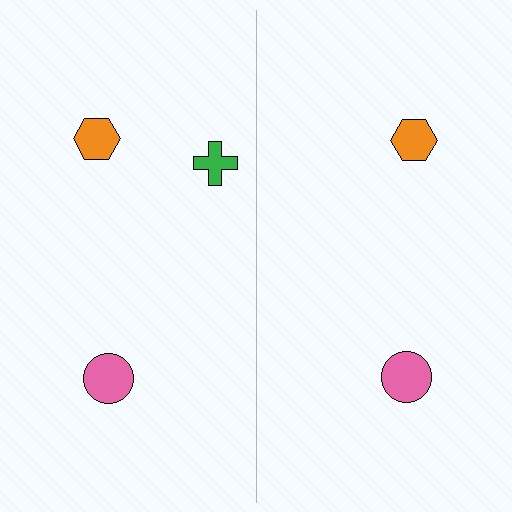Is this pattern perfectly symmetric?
No, the pattern is not perfectly symmetric. A green cross is missing from the right side.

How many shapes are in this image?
There are 5 shapes in this image.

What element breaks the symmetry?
A green cross is missing from the right side.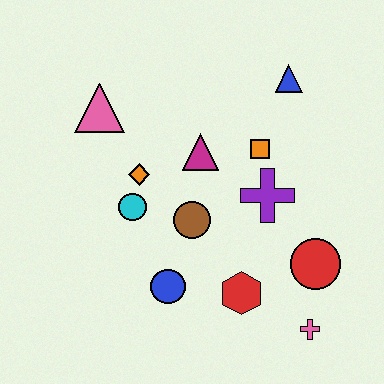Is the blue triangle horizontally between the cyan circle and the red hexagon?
No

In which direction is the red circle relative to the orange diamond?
The red circle is to the right of the orange diamond.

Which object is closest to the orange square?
The purple cross is closest to the orange square.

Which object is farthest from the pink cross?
The pink triangle is farthest from the pink cross.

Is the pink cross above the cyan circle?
No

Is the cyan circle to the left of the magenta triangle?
Yes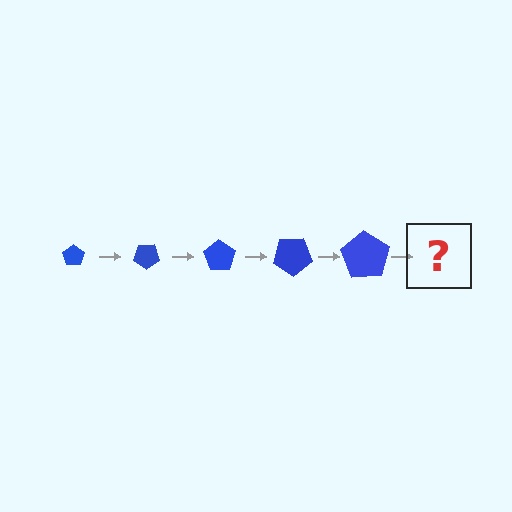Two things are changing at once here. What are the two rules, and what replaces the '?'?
The two rules are that the pentagon grows larger each step and it rotates 35 degrees each step. The '?' should be a pentagon, larger than the previous one and rotated 175 degrees from the start.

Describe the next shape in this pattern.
It should be a pentagon, larger than the previous one and rotated 175 degrees from the start.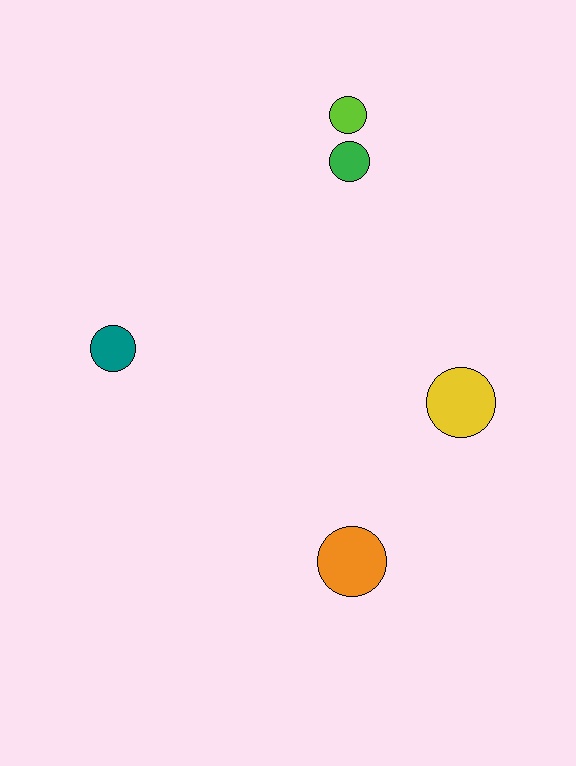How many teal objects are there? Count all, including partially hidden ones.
There is 1 teal object.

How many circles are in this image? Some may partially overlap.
There are 5 circles.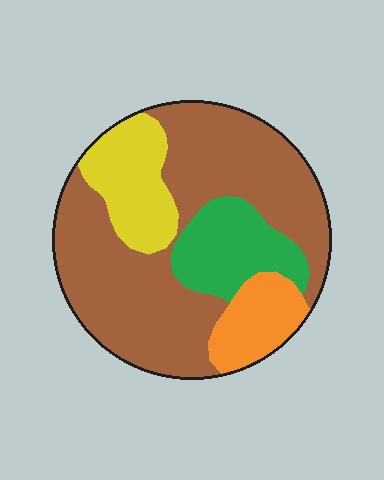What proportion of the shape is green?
Green takes up about one sixth (1/6) of the shape.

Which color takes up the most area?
Brown, at roughly 60%.